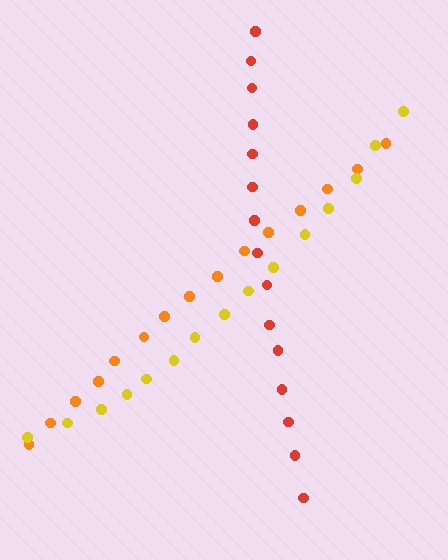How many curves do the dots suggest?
There are 3 distinct paths.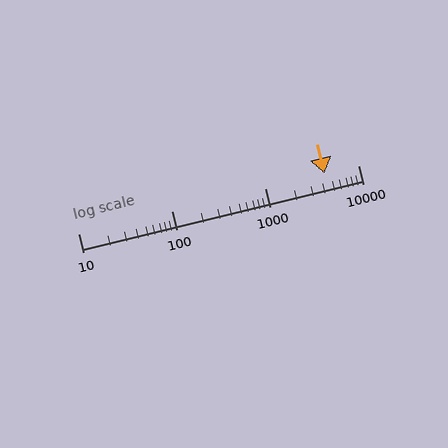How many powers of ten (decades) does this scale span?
The scale spans 3 decades, from 10 to 10000.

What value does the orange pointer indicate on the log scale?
The pointer indicates approximately 4400.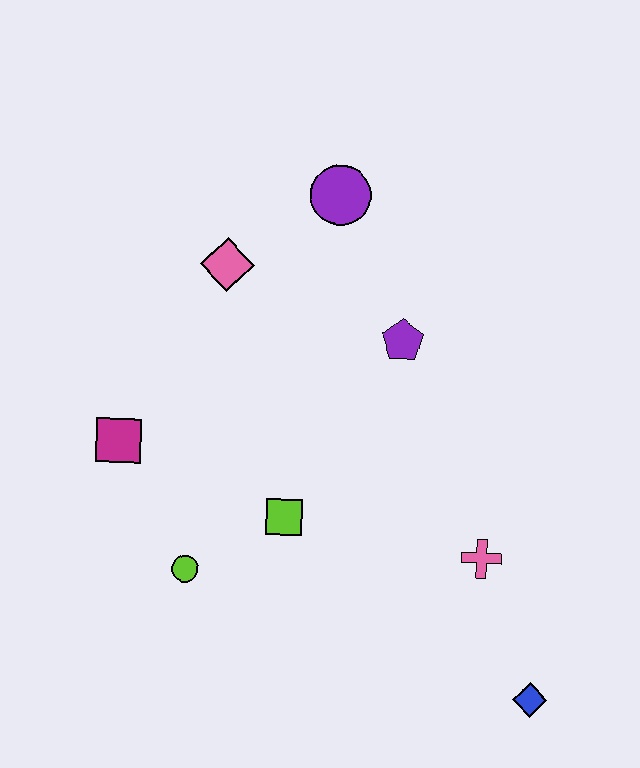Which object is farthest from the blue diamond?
The purple circle is farthest from the blue diamond.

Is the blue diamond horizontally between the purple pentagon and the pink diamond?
No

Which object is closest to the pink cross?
The blue diamond is closest to the pink cross.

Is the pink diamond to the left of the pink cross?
Yes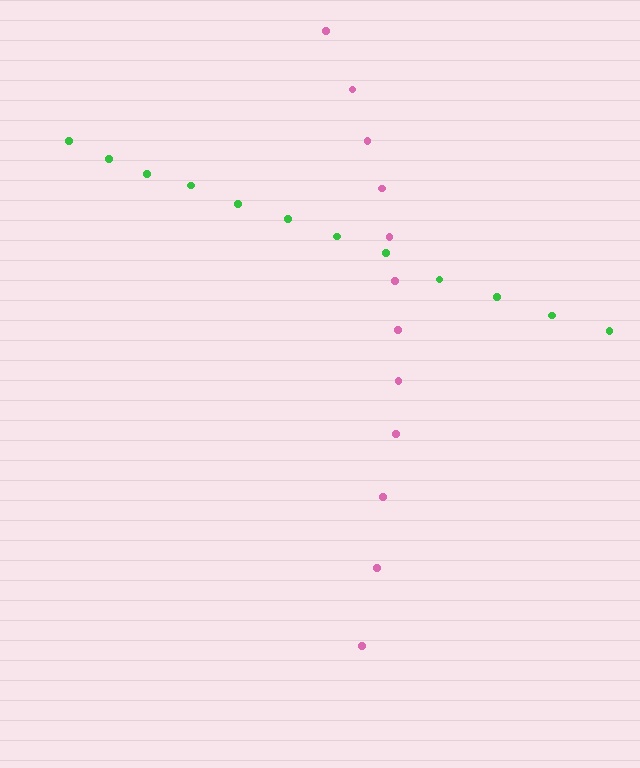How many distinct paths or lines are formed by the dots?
There are 2 distinct paths.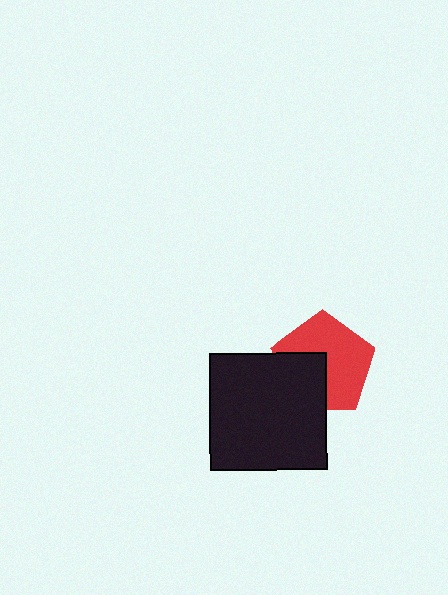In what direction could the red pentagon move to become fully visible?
The red pentagon could move toward the upper-right. That would shift it out from behind the black square entirely.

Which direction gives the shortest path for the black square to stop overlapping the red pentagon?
Moving toward the lower-left gives the shortest separation.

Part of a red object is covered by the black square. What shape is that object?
It is a pentagon.